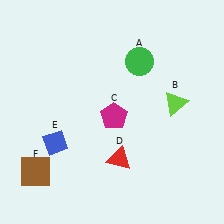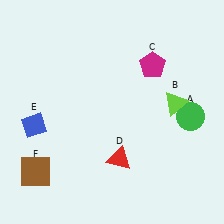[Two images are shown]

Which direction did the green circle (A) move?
The green circle (A) moved down.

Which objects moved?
The objects that moved are: the green circle (A), the magenta pentagon (C), the blue diamond (E).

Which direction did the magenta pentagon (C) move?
The magenta pentagon (C) moved up.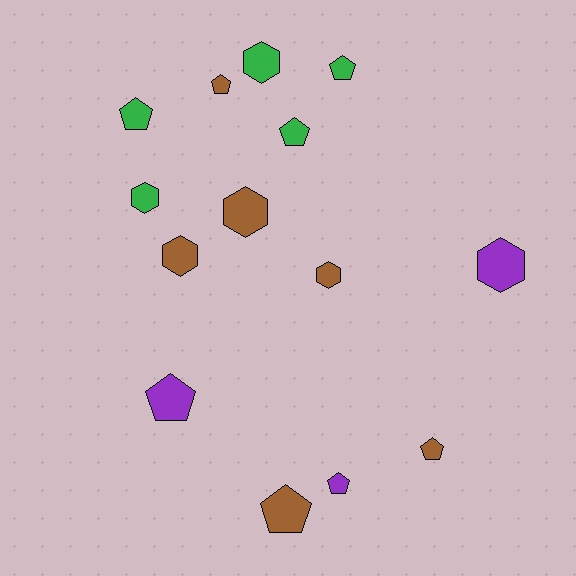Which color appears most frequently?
Brown, with 6 objects.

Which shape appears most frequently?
Pentagon, with 8 objects.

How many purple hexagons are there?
There is 1 purple hexagon.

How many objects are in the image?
There are 14 objects.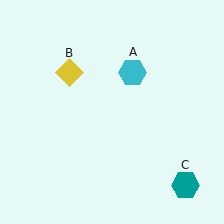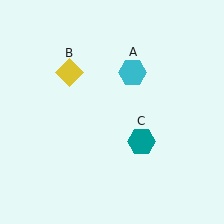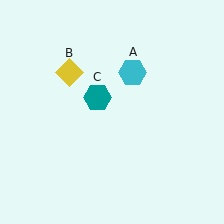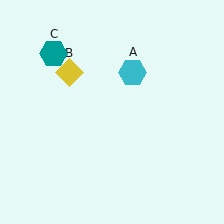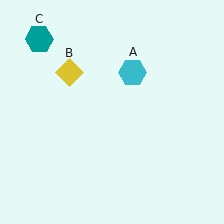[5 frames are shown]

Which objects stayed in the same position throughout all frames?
Cyan hexagon (object A) and yellow diamond (object B) remained stationary.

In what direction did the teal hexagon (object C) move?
The teal hexagon (object C) moved up and to the left.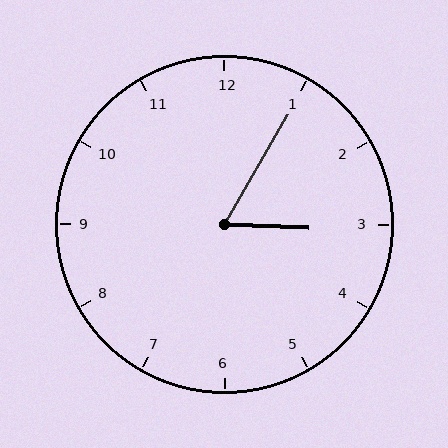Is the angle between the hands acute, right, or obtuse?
It is acute.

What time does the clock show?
3:05.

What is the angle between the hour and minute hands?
Approximately 62 degrees.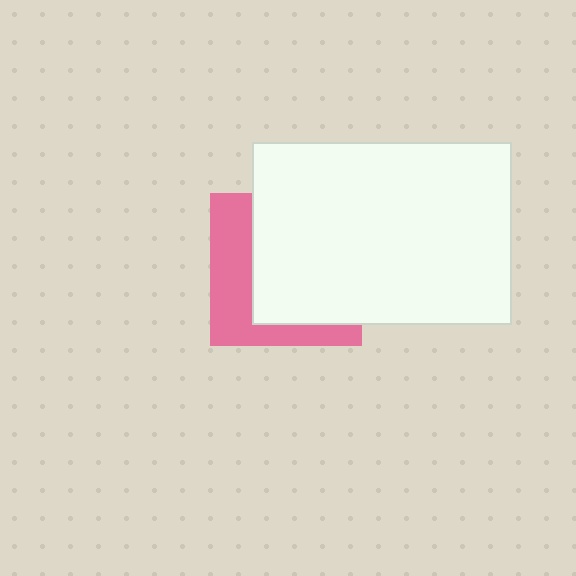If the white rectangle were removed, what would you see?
You would see the complete pink square.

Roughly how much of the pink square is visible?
A small part of it is visible (roughly 37%).